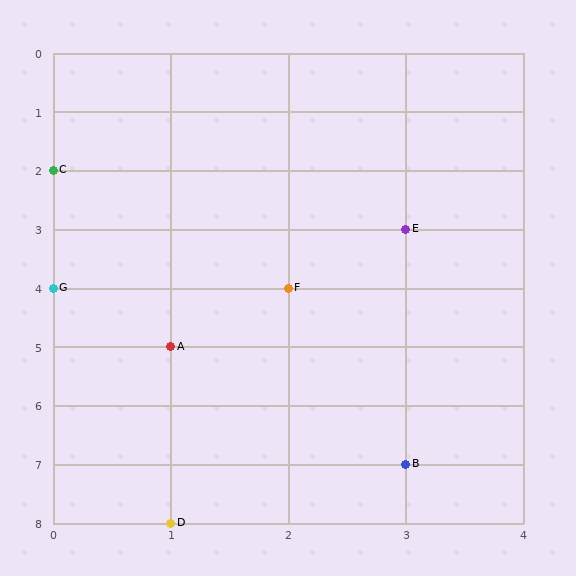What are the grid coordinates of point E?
Point E is at grid coordinates (3, 3).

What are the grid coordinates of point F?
Point F is at grid coordinates (2, 4).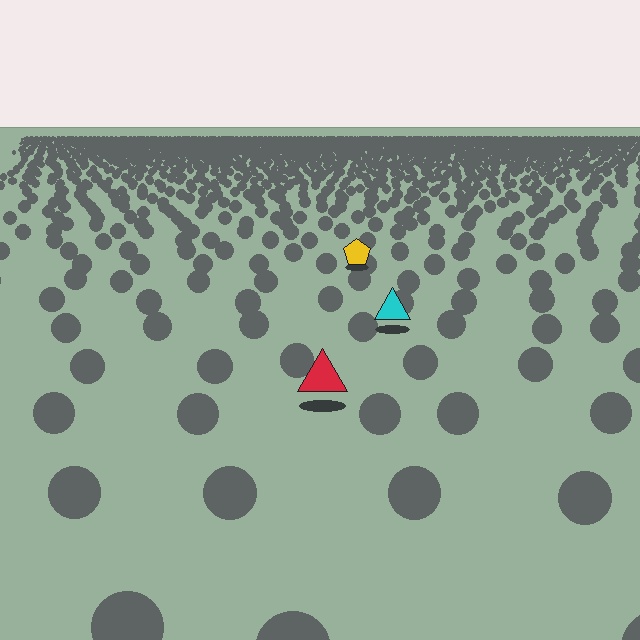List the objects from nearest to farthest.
From nearest to farthest: the red triangle, the cyan triangle, the yellow pentagon.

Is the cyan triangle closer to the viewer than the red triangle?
No. The red triangle is closer — you can tell from the texture gradient: the ground texture is coarser near it.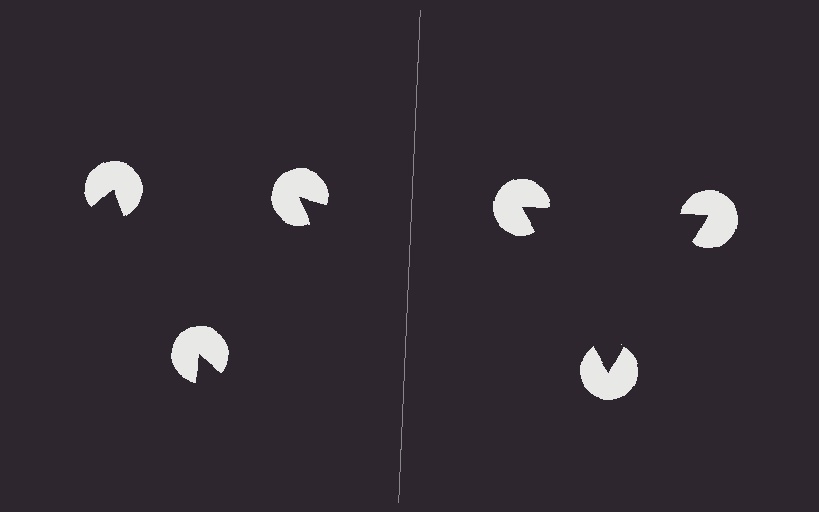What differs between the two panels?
The pac-man discs are positioned identically on both sides; only the wedge orientations differ. On the right they align to a triangle; on the left they are misaligned.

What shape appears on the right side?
An illusory triangle.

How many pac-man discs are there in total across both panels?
6 — 3 on each side.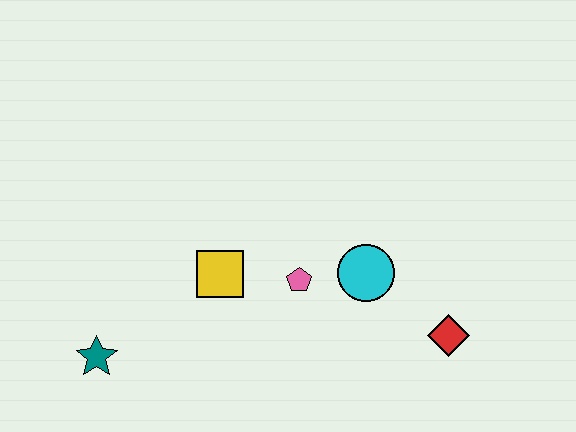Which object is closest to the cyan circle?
The pink pentagon is closest to the cyan circle.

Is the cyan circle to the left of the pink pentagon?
No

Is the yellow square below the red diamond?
No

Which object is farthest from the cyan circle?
The teal star is farthest from the cyan circle.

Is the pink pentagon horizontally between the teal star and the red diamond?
Yes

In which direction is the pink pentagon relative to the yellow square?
The pink pentagon is to the right of the yellow square.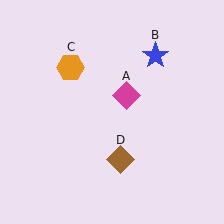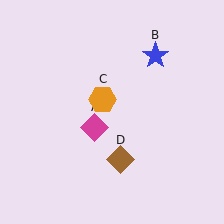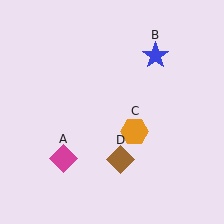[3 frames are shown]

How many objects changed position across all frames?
2 objects changed position: magenta diamond (object A), orange hexagon (object C).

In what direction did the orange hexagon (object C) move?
The orange hexagon (object C) moved down and to the right.